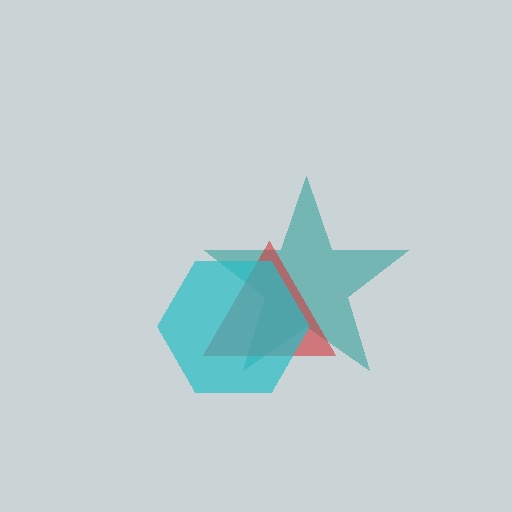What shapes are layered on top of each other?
The layered shapes are: a teal star, a red triangle, a cyan hexagon.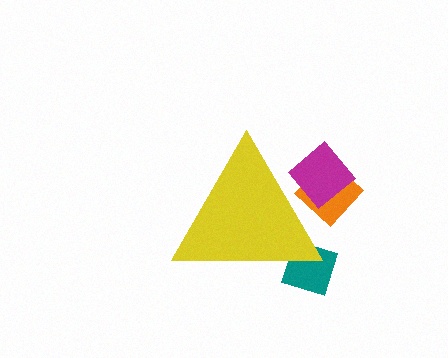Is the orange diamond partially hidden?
Yes, the orange diamond is partially hidden behind the yellow triangle.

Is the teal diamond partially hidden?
Yes, the teal diamond is partially hidden behind the yellow triangle.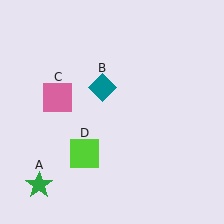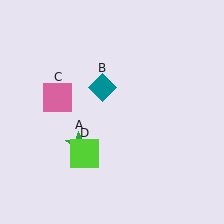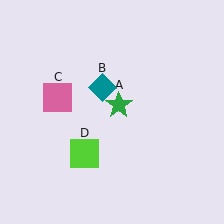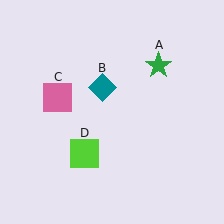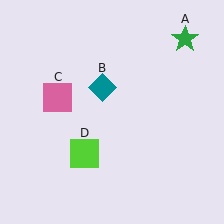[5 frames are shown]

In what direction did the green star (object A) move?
The green star (object A) moved up and to the right.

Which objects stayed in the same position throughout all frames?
Teal diamond (object B) and pink square (object C) and lime square (object D) remained stationary.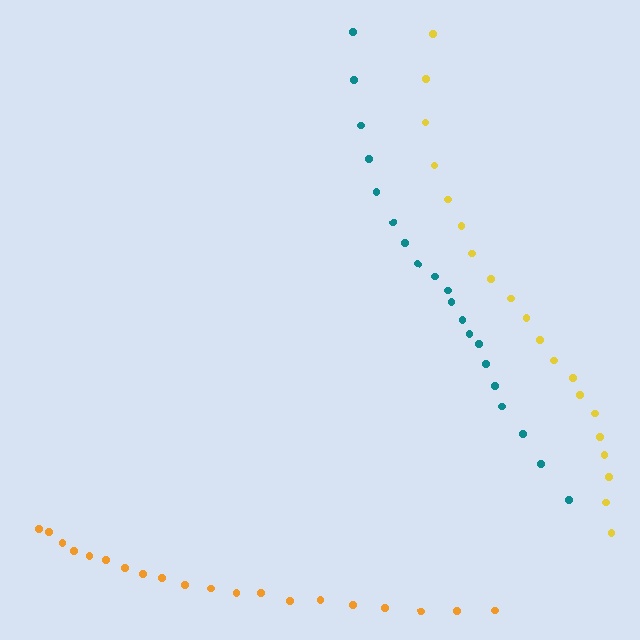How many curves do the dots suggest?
There are 3 distinct paths.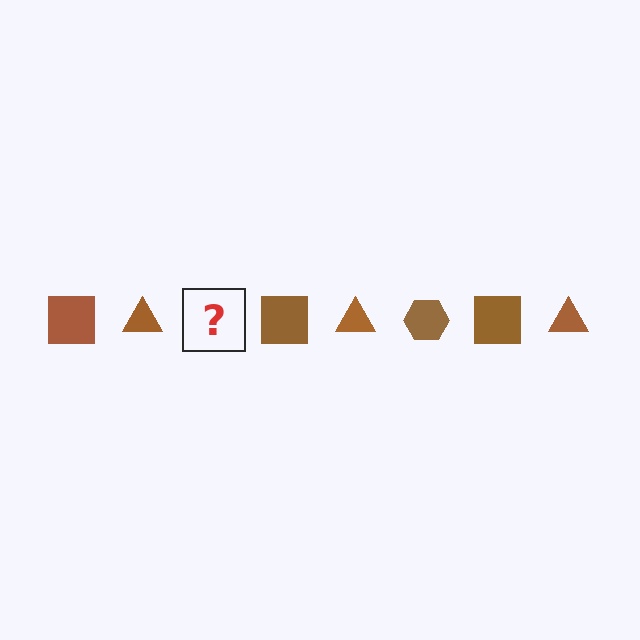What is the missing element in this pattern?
The missing element is a brown hexagon.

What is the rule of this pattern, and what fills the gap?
The rule is that the pattern cycles through square, triangle, hexagon shapes in brown. The gap should be filled with a brown hexagon.